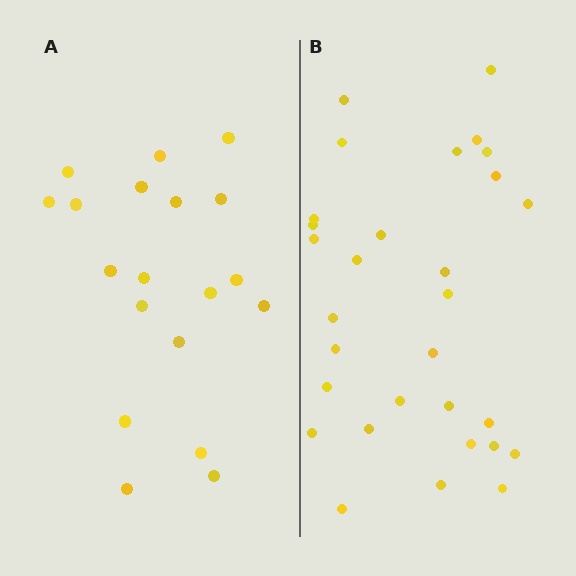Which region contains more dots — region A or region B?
Region B (the right region) has more dots.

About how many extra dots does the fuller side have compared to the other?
Region B has roughly 12 or so more dots than region A.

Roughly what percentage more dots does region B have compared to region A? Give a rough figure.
About 60% more.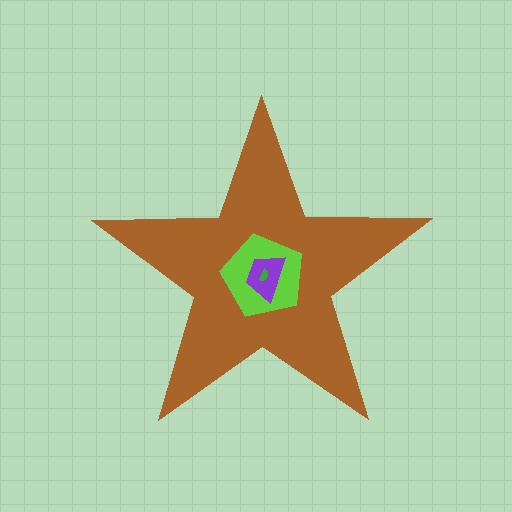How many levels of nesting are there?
4.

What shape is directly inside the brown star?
The lime pentagon.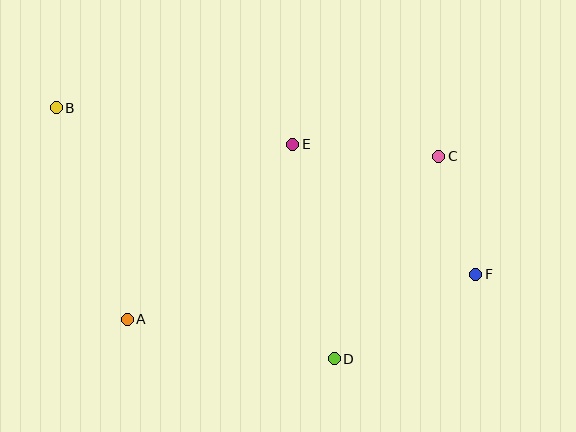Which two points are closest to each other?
Points C and F are closest to each other.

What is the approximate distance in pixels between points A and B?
The distance between A and B is approximately 223 pixels.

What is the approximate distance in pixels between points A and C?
The distance between A and C is approximately 352 pixels.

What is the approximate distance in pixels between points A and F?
The distance between A and F is approximately 351 pixels.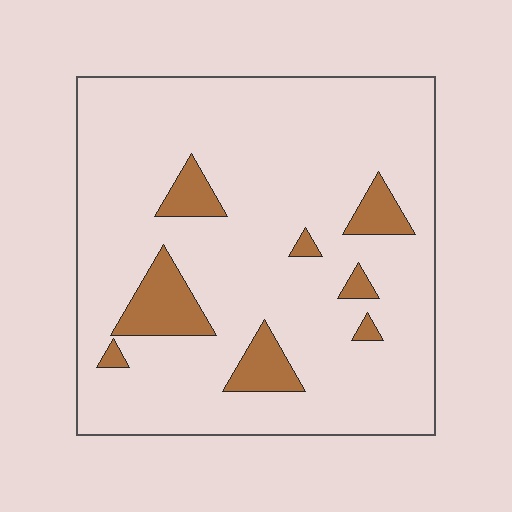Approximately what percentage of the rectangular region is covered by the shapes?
Approximately 10%.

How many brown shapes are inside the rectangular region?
8.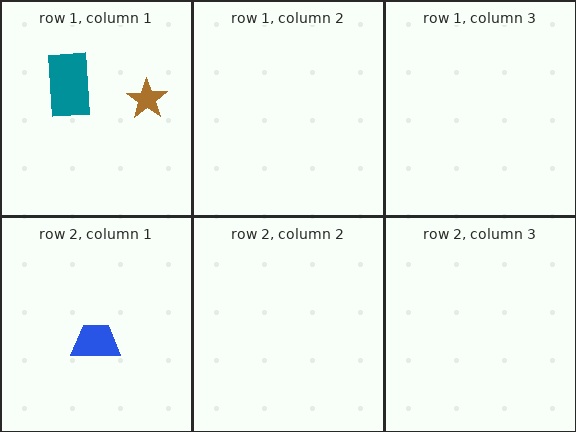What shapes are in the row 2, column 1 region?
The blue trapezoid.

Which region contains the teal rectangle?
The row 1, column 1 region.